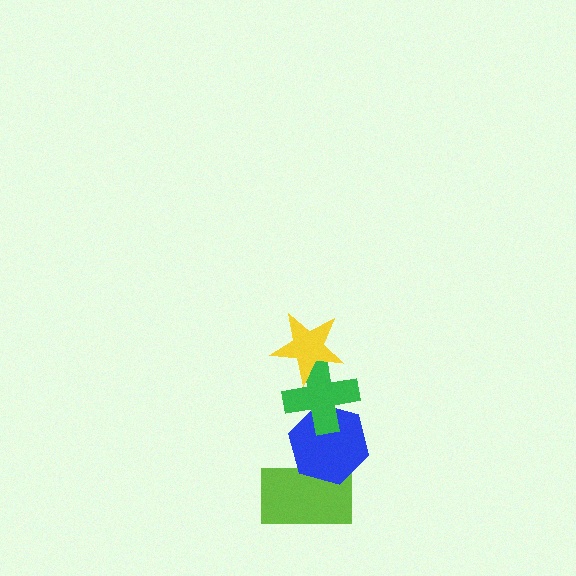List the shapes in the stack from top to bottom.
From top to bottom: the yellow star, the green cross, the blue hexagon, the lime rectangle.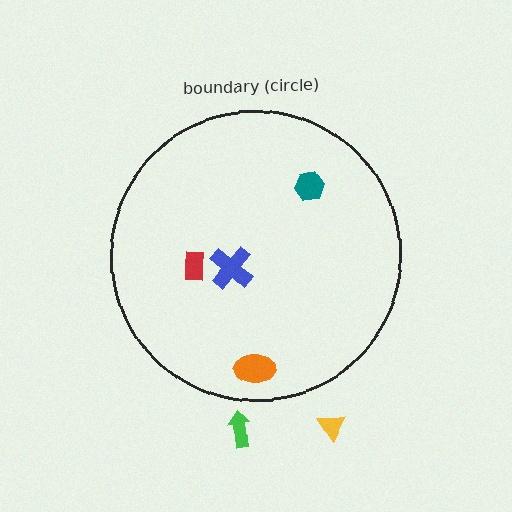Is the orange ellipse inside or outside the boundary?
Inside.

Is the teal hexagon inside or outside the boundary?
Inside.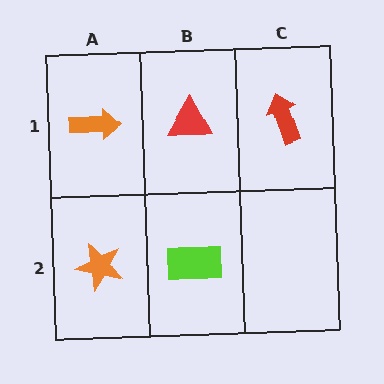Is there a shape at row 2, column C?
No, that cell is empty.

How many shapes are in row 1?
3 shapes.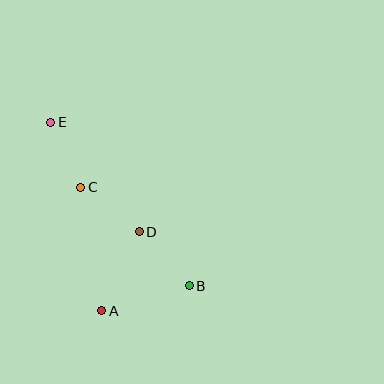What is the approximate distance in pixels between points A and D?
The distance between A and D is approximately 88 pixels.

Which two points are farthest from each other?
Points B and E are farthest from each other.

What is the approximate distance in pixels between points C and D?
The distance between C and D is approximately 73 pixels.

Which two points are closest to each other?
Points C and E are closest to each other.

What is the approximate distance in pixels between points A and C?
The distance between A and C is approximately 125 pixels.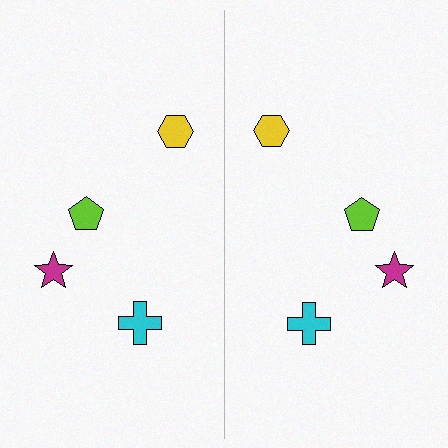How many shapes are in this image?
There are 8 shapes in this image.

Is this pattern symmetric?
Yes, this pattern has bilateral (reflection) symmetry.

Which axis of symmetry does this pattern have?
The pattern has a vertical axis of symmetry running through the center of the image.